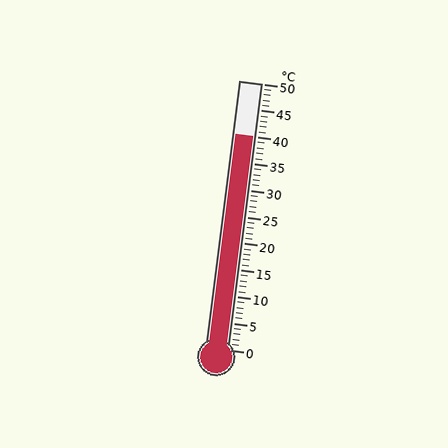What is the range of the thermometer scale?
The thermometer scale ranges from 0°C to 50°C.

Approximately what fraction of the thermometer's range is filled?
The thermometer is filled to approximately 80% of its range.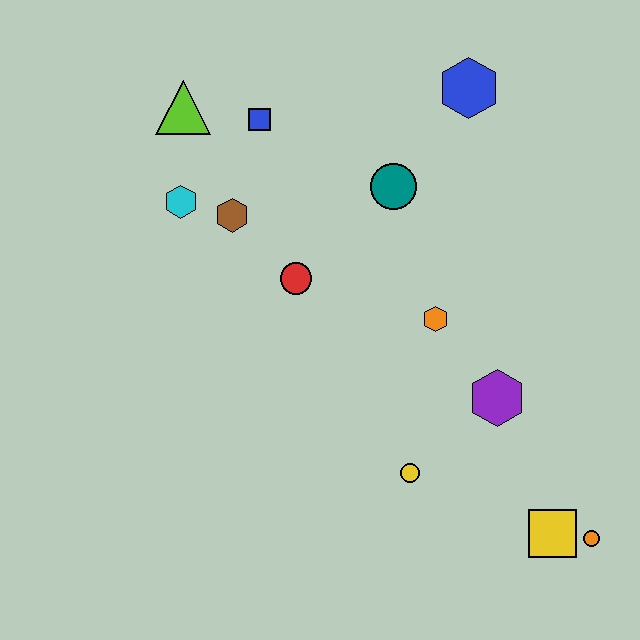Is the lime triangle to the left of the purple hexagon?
Yes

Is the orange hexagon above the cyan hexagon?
No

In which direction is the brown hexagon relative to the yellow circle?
The brown hexagon is above the yellow circle.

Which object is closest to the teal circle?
The blue hexagon is closest to the teal circle.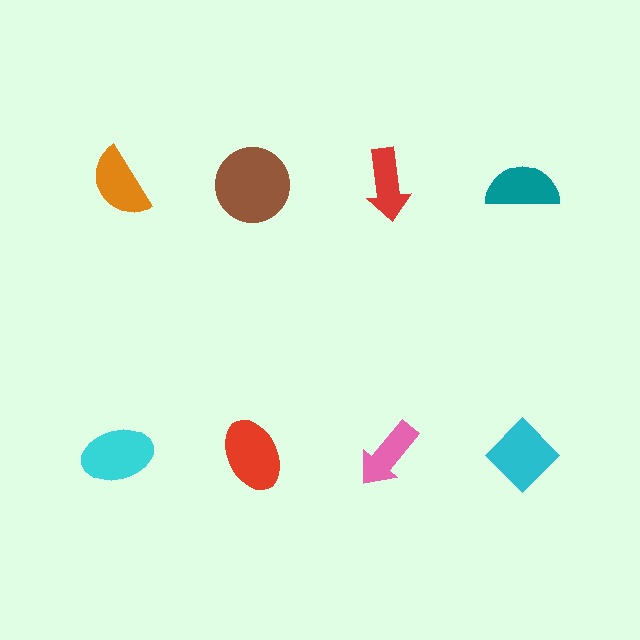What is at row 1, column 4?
A teal semicircle.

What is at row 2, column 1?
A cyan ellipse.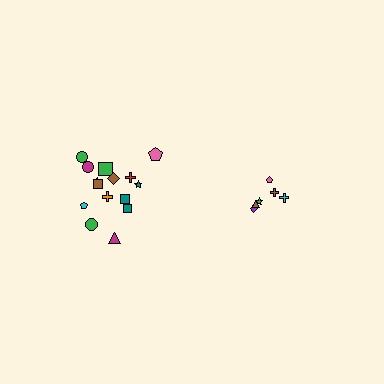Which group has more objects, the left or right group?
The left group.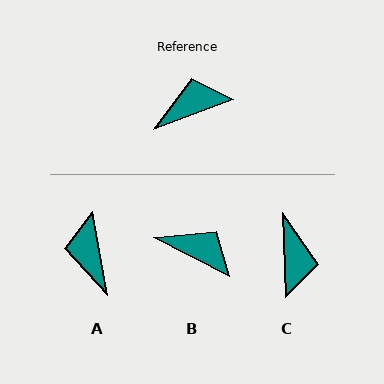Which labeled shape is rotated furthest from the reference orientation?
C, about 109 degrees away.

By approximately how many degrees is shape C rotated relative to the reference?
Approximately 109 degrees clockwise.